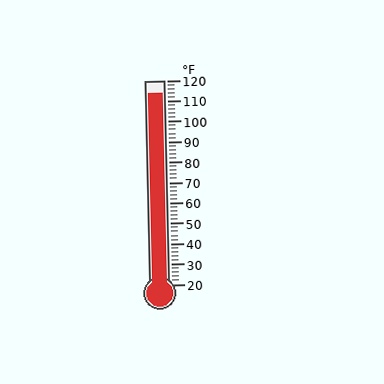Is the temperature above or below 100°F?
The temperature is above 100°F.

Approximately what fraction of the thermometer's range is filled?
The thermometer is filled to approximately 95% of its range.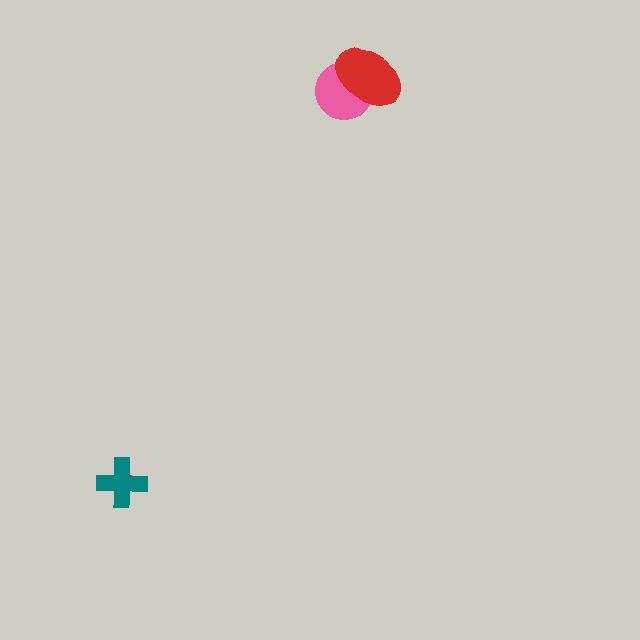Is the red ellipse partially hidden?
No, no other shape covers it.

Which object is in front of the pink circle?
The red ellipse is in front of the pink circle.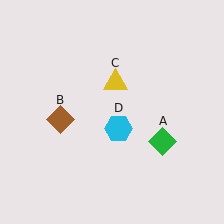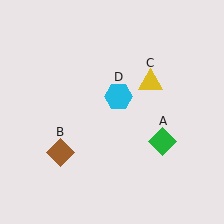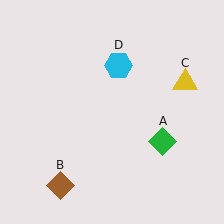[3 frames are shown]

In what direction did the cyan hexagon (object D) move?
The cyan hexagon (object D) moved up.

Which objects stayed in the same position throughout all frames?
Green diamond (object A) remained stationary.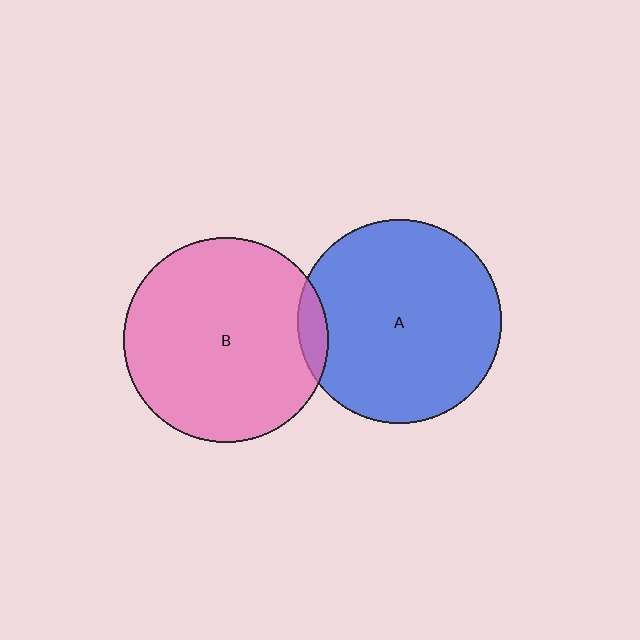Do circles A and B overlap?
Yes.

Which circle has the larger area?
Circle B (pink).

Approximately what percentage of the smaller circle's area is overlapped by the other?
Approximately 5%.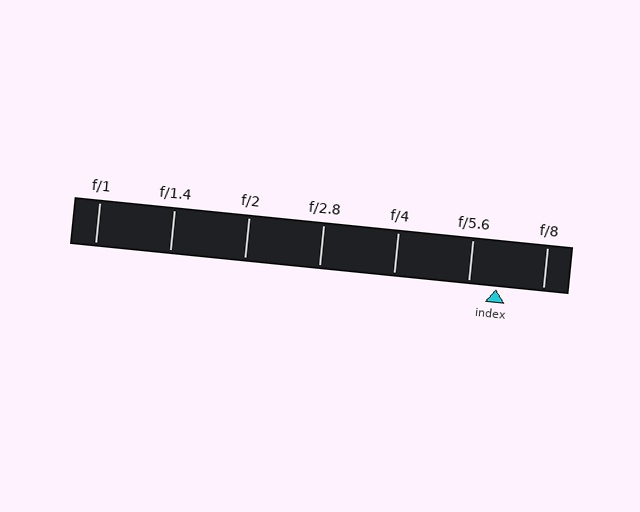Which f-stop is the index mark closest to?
The index mark is closest to f/5.6.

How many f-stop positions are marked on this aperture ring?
There are 7 f-stop positions marked.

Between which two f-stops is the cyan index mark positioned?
The index mark is between f/5.6 and f/8.